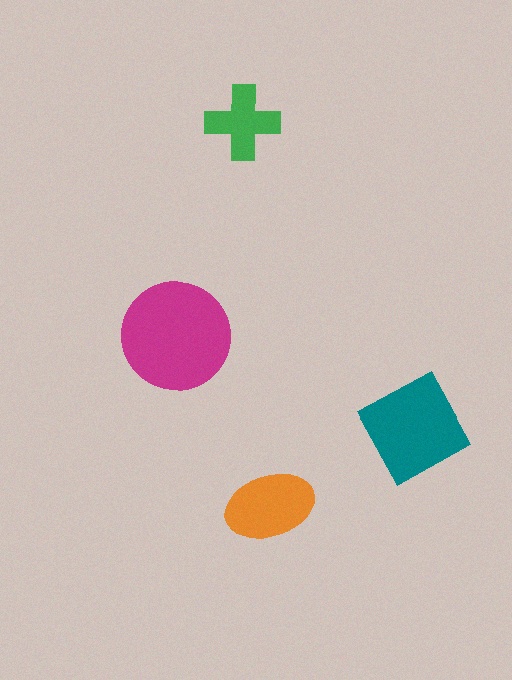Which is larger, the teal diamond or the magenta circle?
The magenta circle.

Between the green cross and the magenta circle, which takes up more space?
The magenta circle.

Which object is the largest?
The magenta circle.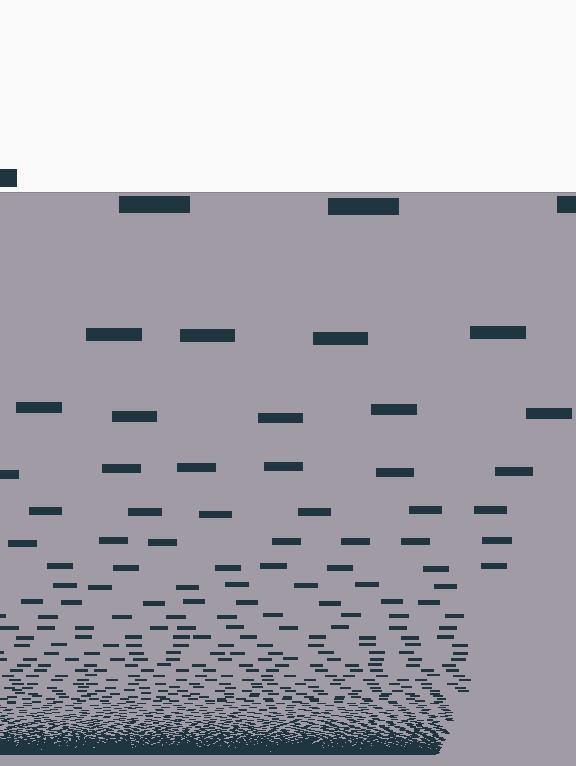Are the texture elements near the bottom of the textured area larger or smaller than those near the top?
Smaller. The gradient is inverted — elements near the bottom are smaller and denser.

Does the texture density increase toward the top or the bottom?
Density increases toward the bottom.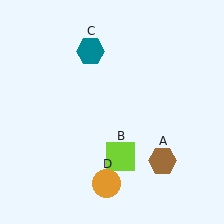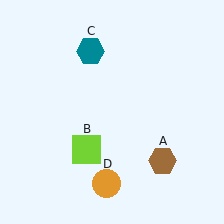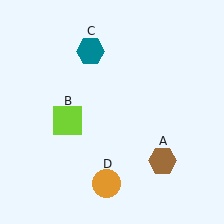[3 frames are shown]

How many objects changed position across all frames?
1 object changed position: lime square (object B).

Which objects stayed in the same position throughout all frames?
Brown hexagon (object A) and teal hexagon (object C) and orange circle (object D) remained stationary.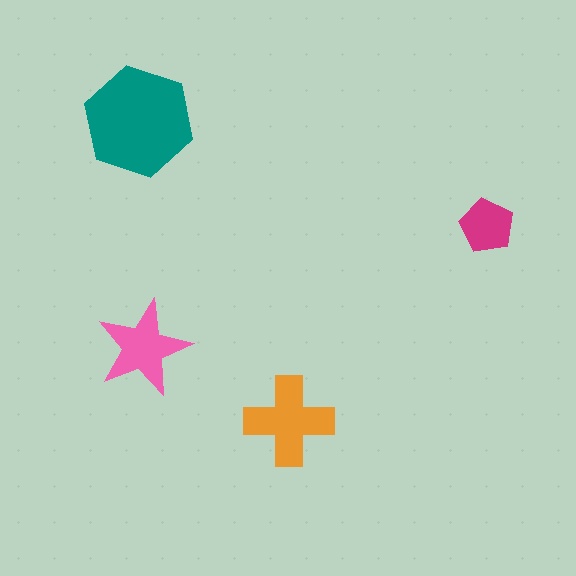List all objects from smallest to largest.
The magenta pentagon, the pink star, the orange cross, the teal hexagon.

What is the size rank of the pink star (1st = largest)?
3rd.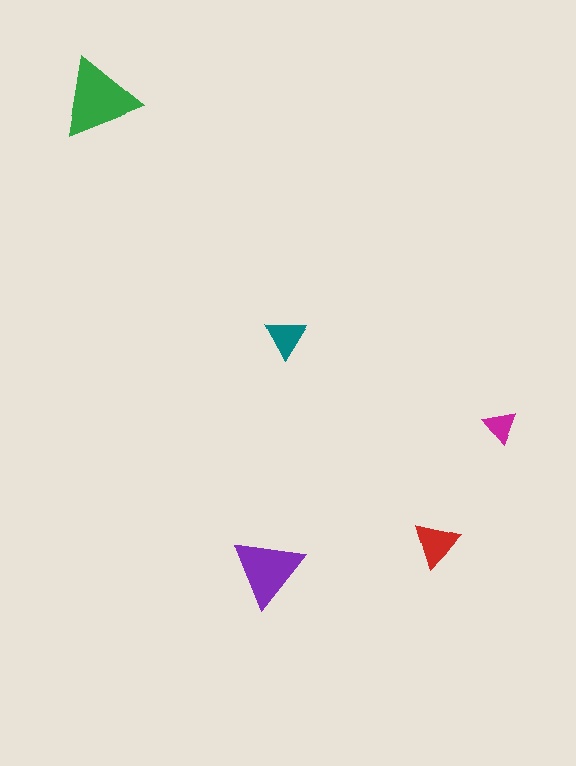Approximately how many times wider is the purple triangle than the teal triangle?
About 1.5 times wider.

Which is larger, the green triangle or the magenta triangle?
The green one.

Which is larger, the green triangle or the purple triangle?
The green one.